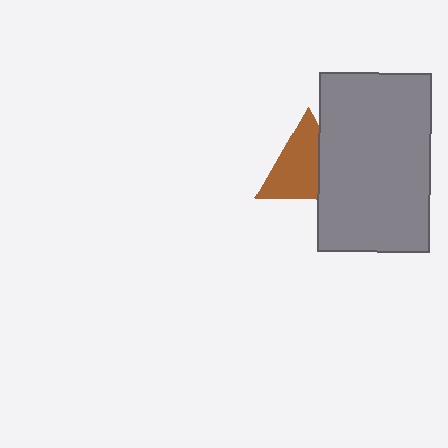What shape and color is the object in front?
The object in front is a gray rectangle.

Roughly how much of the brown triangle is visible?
Most of it is visible (roughly 69%).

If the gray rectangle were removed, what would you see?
You would see the complete brown triangle.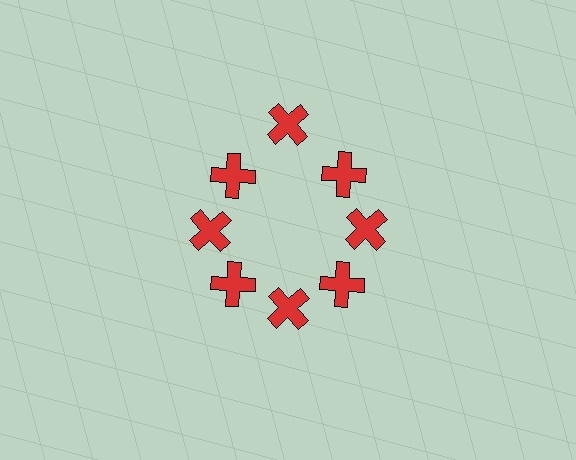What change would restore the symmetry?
The symmetry would be restored by moving it inward, back onto the ring so that all 8 crosses sit at equal angles and equal distance from the center.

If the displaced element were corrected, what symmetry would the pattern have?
It would have 8-fold rotational symmetry — the pattern would map onto itself every 45 degrees.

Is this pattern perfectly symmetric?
No. The 8 red crosses are arranged in a ring, but one element near the 12 o'clock position is pushed outward from the center, breaking the 8-fold rotational symmetry.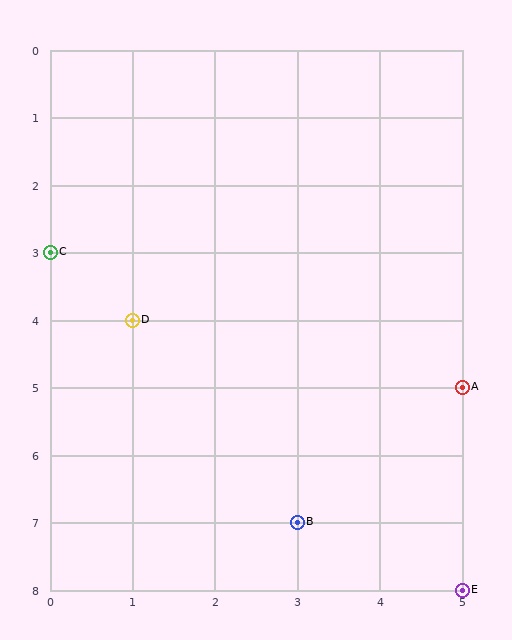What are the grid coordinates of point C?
Point C is at grid coordinates (0, 3).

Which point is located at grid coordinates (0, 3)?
Point C is at (0, 3).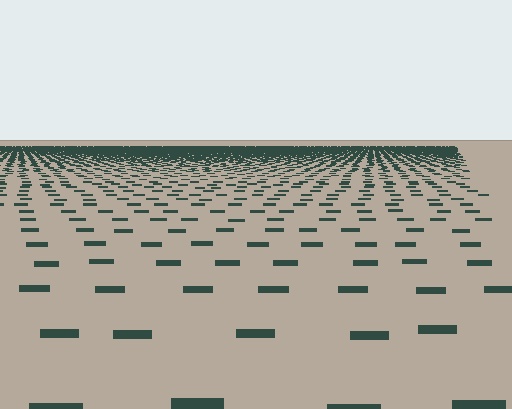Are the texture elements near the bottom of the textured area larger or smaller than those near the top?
Larger. Near the bottom, elements are closer to the viewer and appear at a bigger on-screen size.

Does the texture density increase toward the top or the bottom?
Density increases toward the top.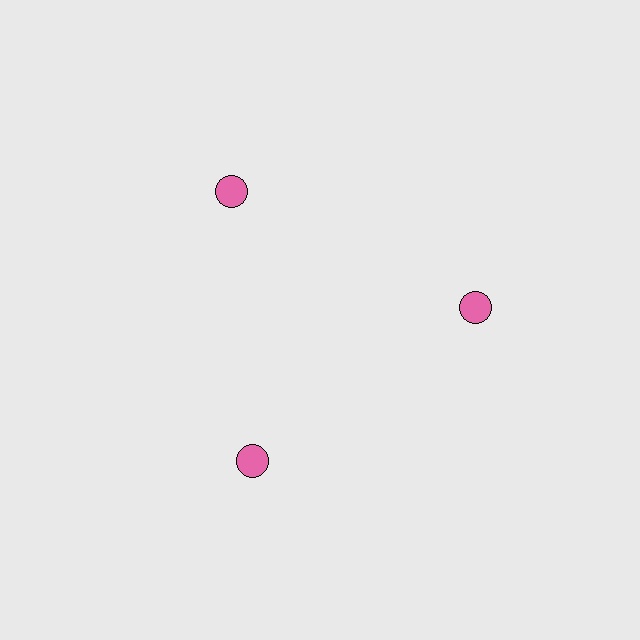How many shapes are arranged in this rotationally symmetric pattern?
There are 3 shapes, arranged in 3 groups of 1.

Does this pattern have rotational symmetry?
Yes, this pattern has 3-fold rotational symmetry. It looks the same after rotating 120 degrees around the center.